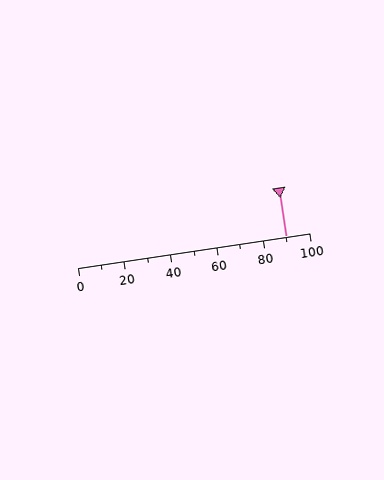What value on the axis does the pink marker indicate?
The marker indicates approximately 90.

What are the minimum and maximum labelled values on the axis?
The axis runs from 0 to 100.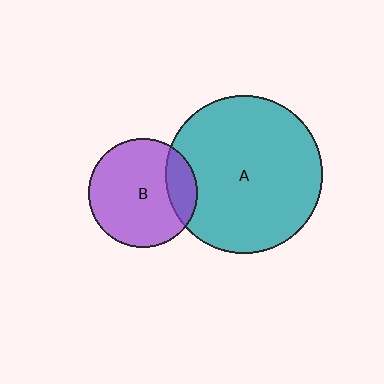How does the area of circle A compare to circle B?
Approximately 2.1 times.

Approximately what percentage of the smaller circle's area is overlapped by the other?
Approximately 20%.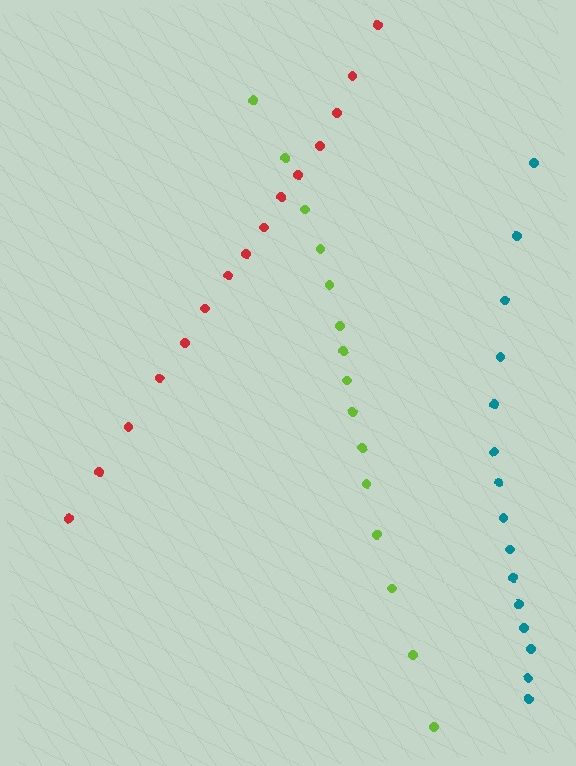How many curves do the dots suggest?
There are 3 distinct paths.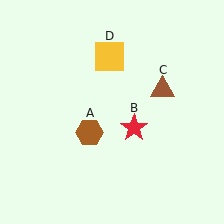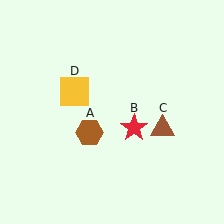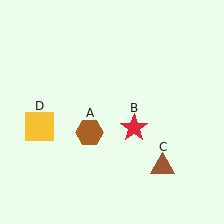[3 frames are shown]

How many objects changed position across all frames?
2 objects changed position: brown triangle (object C), yellow square (object D).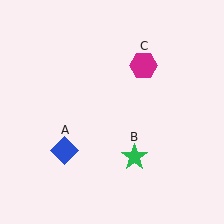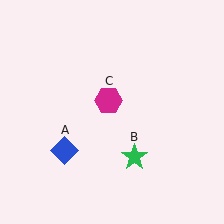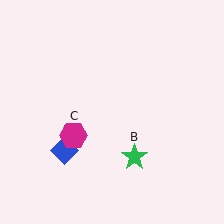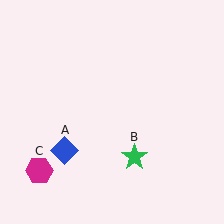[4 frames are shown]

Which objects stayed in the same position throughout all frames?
Blue diamond (object A) and green star (object B) remained stationary.